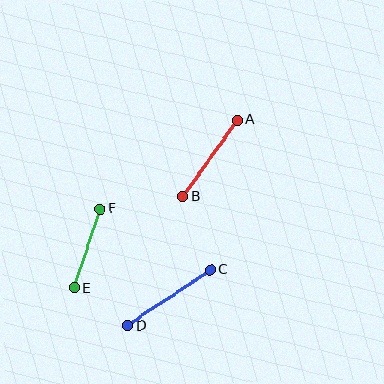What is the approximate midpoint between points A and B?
The midpoint is at approximately (210, 158) pixels.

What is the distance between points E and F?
The distance is approximately 83 pixels.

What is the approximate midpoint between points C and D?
The midpoint is at approximately (169, 298) pixels.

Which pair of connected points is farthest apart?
Points C and D are farthest apart.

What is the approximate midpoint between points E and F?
The midpoint is at approximately (87, 248) pixels.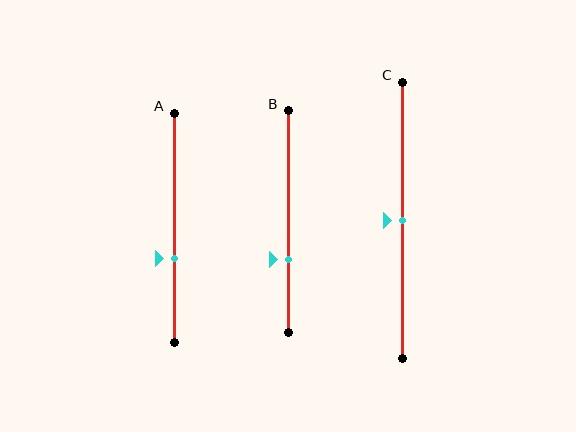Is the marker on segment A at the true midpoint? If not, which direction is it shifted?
No, the marker on segment A is shifted downward by about 14% of the segment length.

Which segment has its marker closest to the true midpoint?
Segment C has its marker closest to the true midpoint.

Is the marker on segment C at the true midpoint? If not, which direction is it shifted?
Yes, the marker on segment C is at the true midpoint.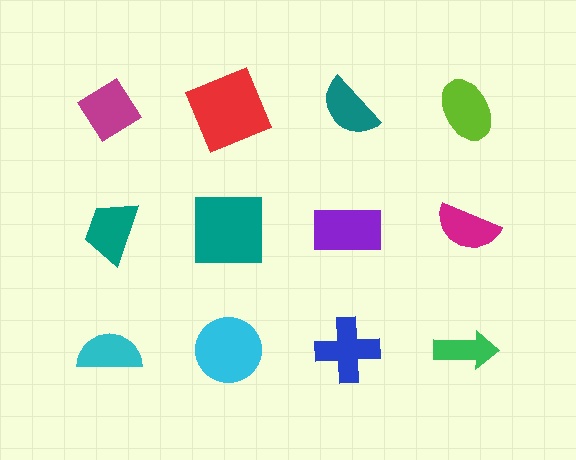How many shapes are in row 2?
4 shapes.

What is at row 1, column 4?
A lime ellipse.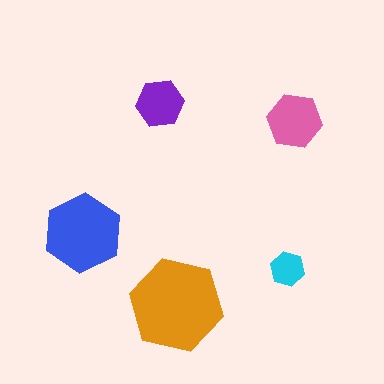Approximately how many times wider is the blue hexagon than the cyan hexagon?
About 2.5 times wider.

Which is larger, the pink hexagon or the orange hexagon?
The orange one.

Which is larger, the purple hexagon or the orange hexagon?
The orange one.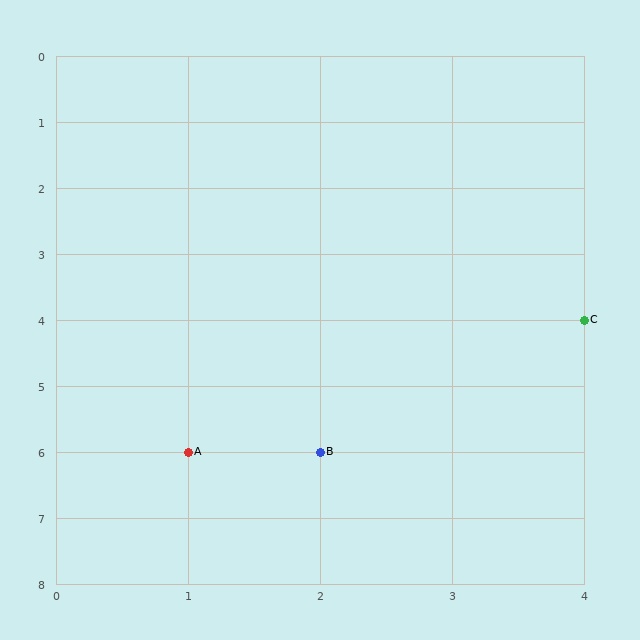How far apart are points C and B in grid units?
Points C and B are 2 columns and 2 rows apart (about 2.8 grid units diagonally).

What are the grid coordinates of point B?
Point B is at grid coordinates (2, 6).